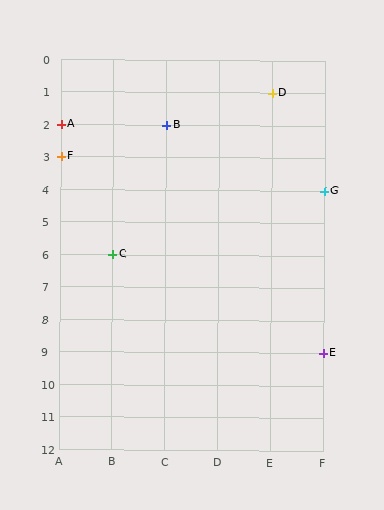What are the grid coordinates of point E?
Point E is at grid coordinates (F, 9).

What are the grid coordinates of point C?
Point C is at grid coordinates (B, 6).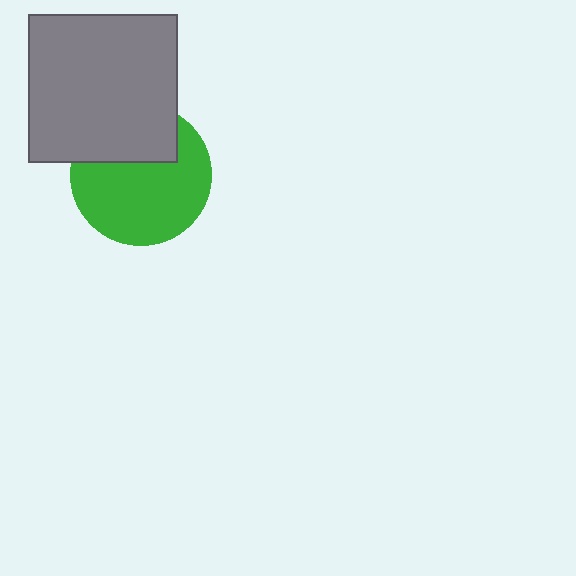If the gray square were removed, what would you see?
You would see the complete green circle.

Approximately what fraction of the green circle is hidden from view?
Roughly 33% of the green circle is hidden behind the gray square.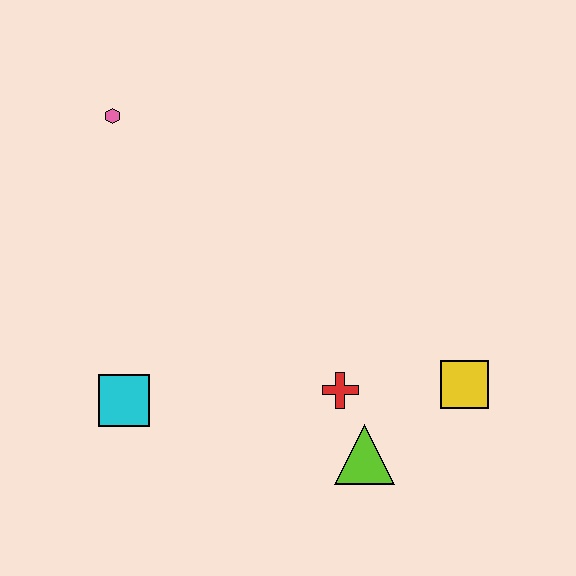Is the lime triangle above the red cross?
No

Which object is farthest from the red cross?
The pink hexagon is farthest from the red cross.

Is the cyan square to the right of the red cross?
No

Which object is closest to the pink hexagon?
The cyan square is closest to the pink hexagon.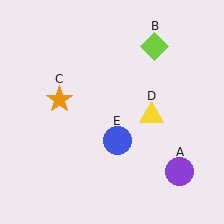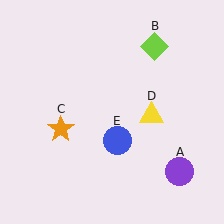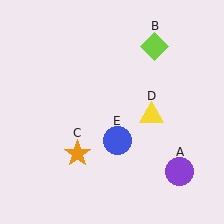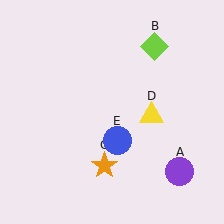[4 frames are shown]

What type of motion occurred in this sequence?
The orange star (object C) rotated counterclockwise around the center of the scene.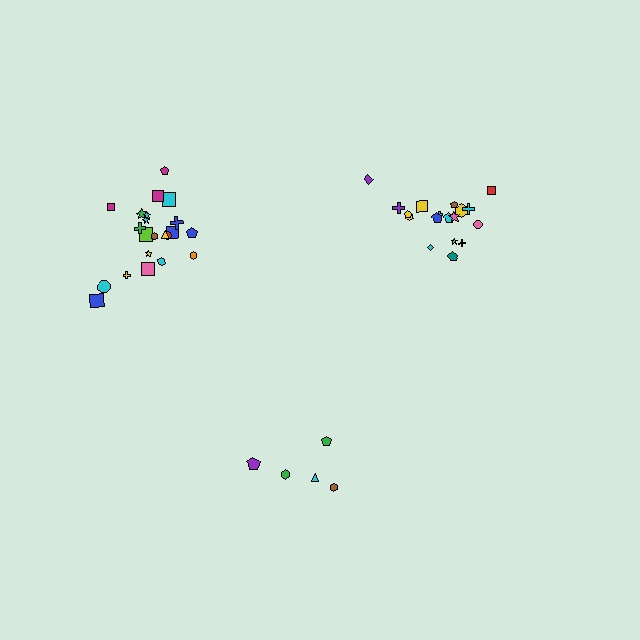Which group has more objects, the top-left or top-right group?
The top-left group.